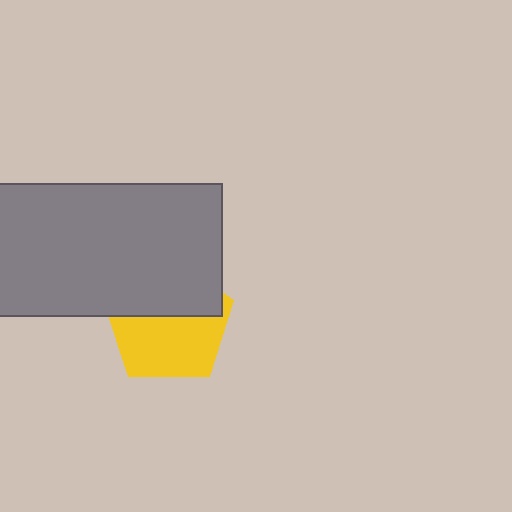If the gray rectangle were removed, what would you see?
You would see the complete yellow pentagon.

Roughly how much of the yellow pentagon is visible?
About half of it is visible (roughly 55%).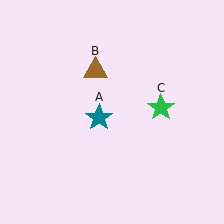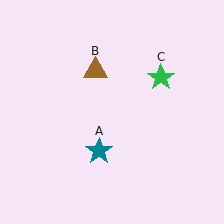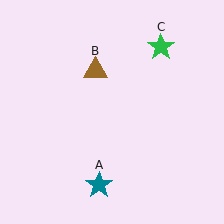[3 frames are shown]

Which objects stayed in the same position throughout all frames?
Brown triangle (object B) remained stationary.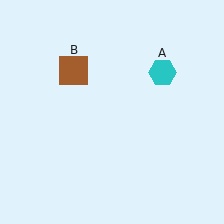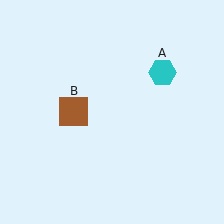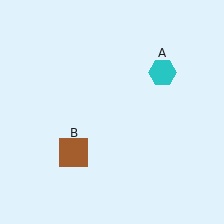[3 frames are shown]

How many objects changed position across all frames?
1 object changed position: brown square (object B).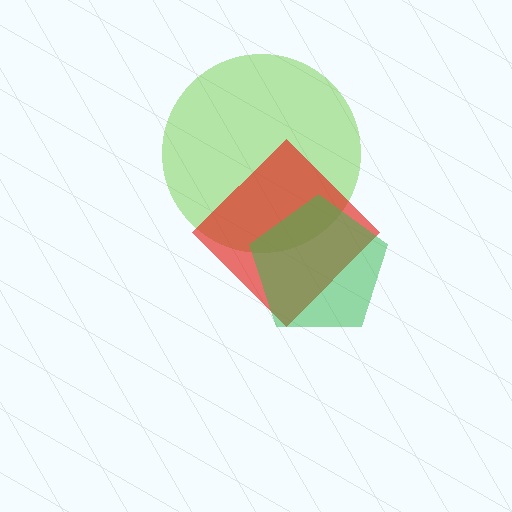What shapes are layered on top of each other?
The layered shapes are: a lime circle, a red diamond, a green pentagon.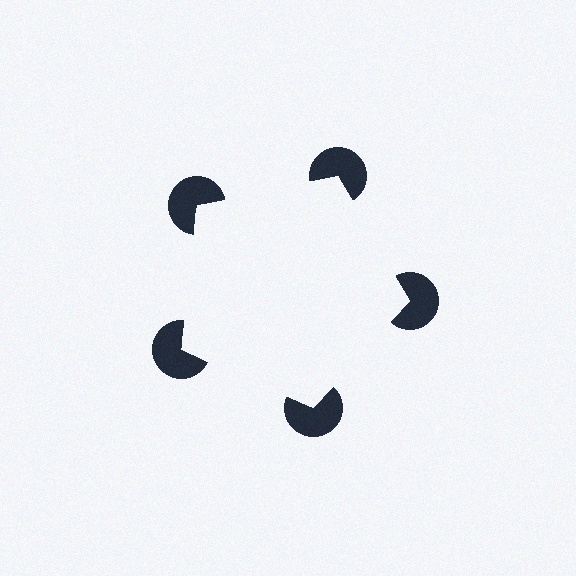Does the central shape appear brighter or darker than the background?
It typically appears slightly brighter than the background, even though no actual brightness change is drawn.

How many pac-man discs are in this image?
There are 5 — one at each vertex of the illusory pentagon.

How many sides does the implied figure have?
5 sides.